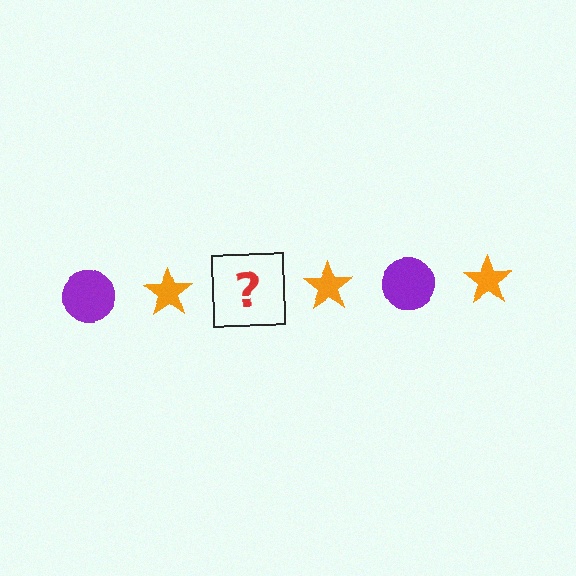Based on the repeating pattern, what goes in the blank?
The blank should be a purple circle.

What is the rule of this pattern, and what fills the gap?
The rule is that the pattern alternates between purple circle and orange star. The gap should be filled with a purple circle.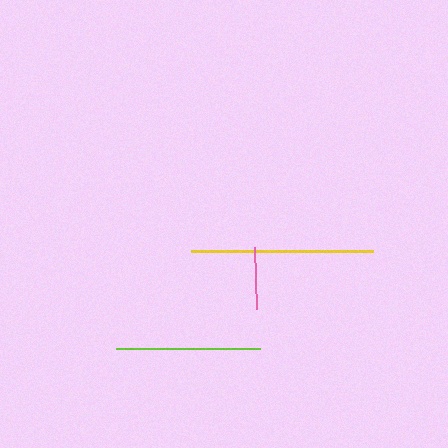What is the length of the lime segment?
The lime segment is approximately 145 pixels long.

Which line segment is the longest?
The yellow line is the longest at approximately 181 pixels.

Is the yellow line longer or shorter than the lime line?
The yellow line is longer than the lime line.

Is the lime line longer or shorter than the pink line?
The lime line is longer than the pink line.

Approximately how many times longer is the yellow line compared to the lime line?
The yellow line is approximately 1.3 times the length of the lime line.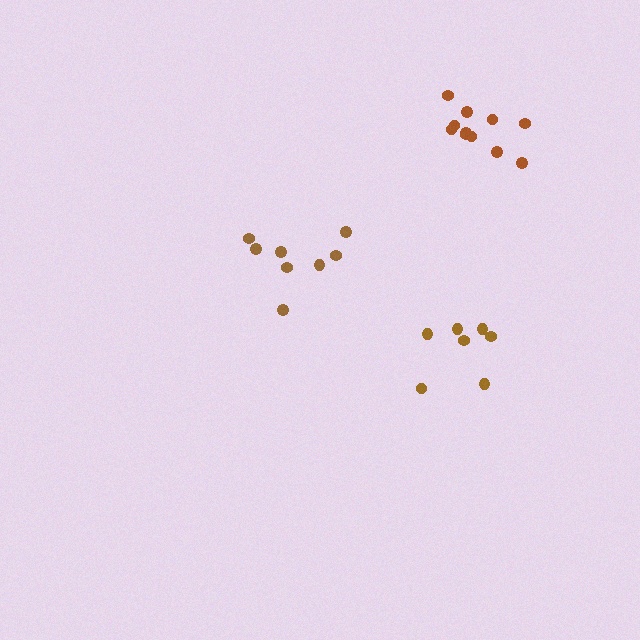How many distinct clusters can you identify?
There are 3 distinct clusters.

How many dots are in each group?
Group 1: 7 dots, Group 2: 8 dots, Group 3: 11 dots (26 total).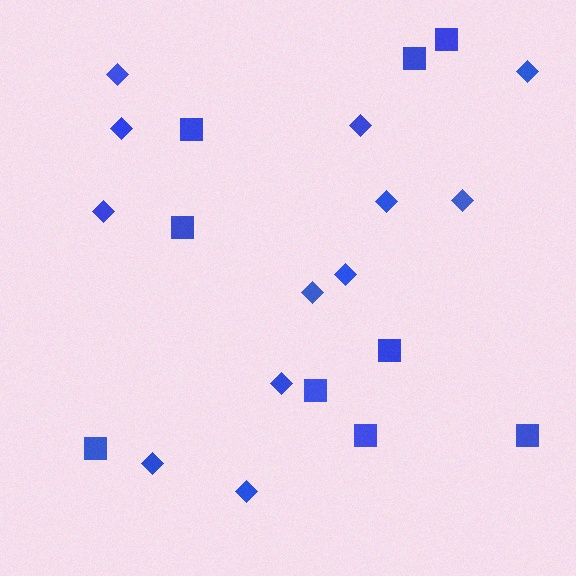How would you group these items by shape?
There are 2 groups: one group of diamonds (12) and one group of squares (9).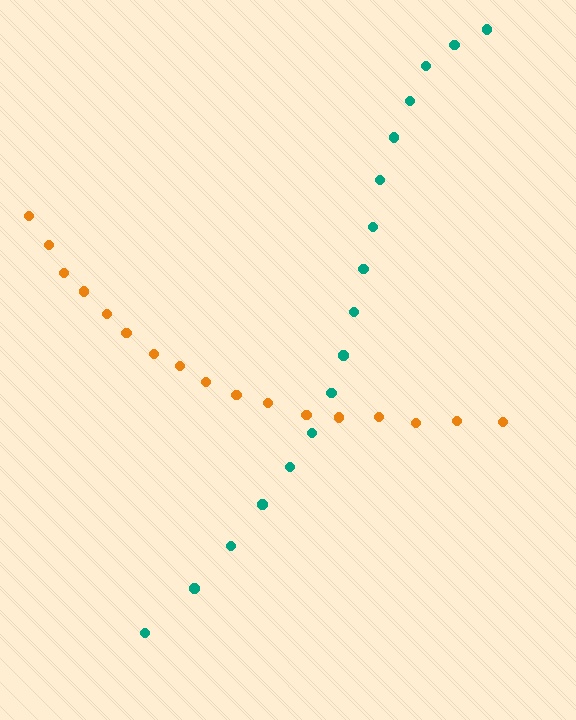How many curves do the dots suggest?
There are 2 distinct paths.